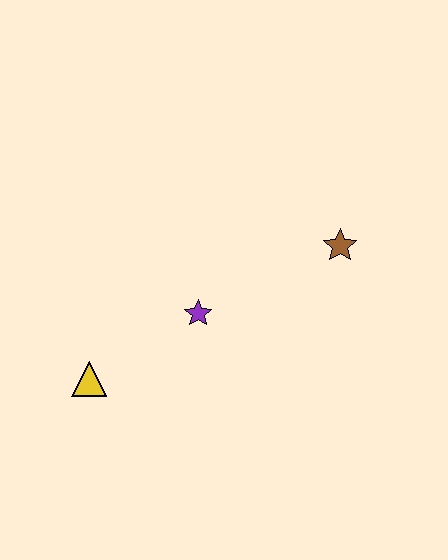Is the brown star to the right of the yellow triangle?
Yes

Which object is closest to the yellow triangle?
The purple star is closest to the yellow triangle.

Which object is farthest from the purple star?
The brown star is farthest from the purple star.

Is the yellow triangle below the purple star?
Yes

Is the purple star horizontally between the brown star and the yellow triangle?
Yes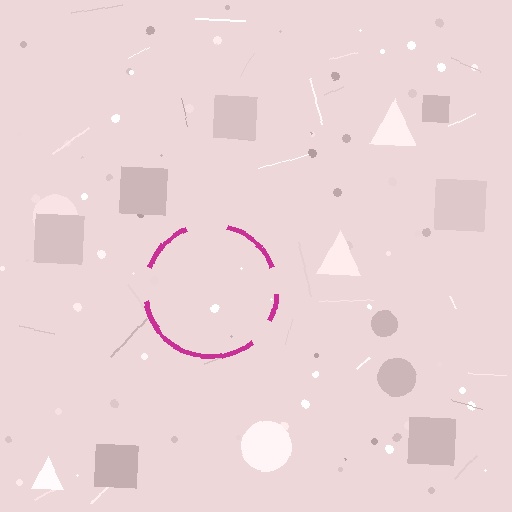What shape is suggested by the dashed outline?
The dashed outline suggests a circle.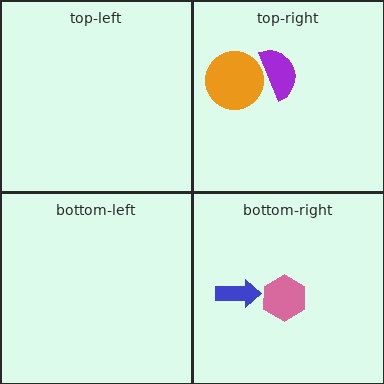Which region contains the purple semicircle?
The top-right region.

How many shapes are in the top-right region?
2.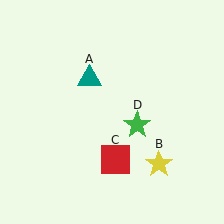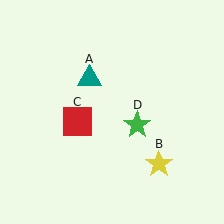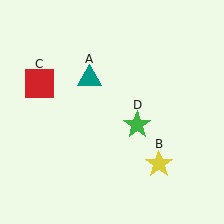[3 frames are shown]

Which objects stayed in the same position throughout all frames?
Teal triangle (object A) and yellow star (object B) and green star (object D) remained stationary.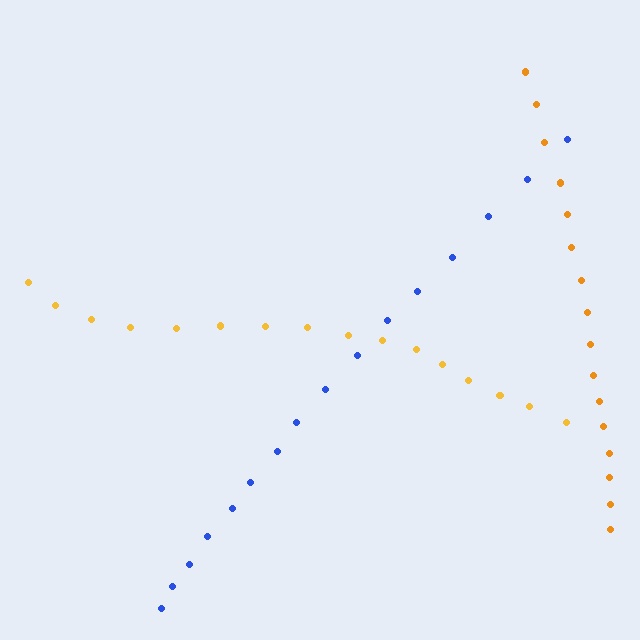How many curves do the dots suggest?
There are 3 distinct paths.